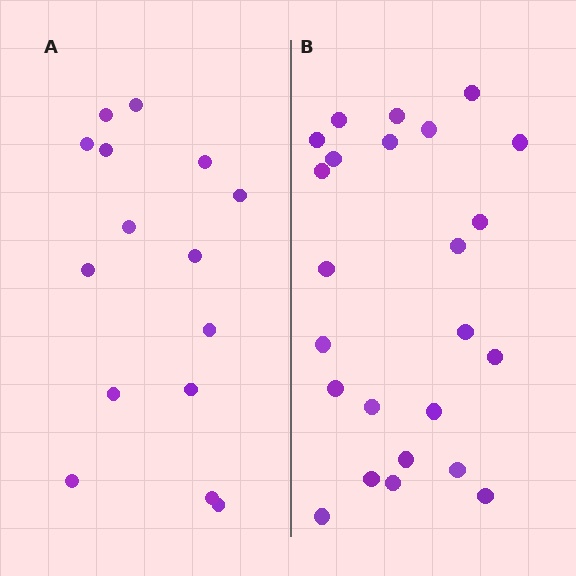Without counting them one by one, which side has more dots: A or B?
Region B (the right region) has more dots.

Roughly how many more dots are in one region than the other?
Region B has roughly 8 or so more dots than region A.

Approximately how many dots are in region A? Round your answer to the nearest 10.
About 20 dots. (The exact count is 15, which rounds to 20.)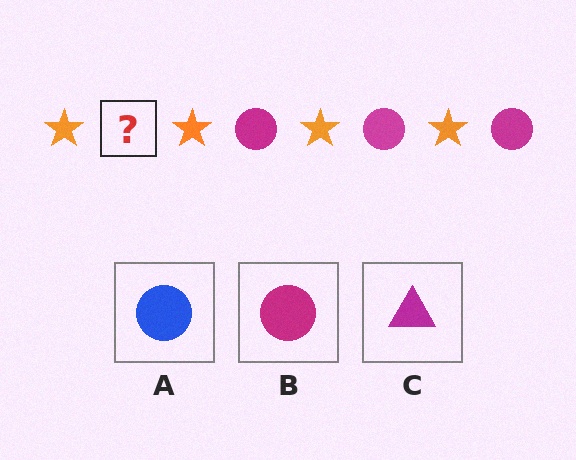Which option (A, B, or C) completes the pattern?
B.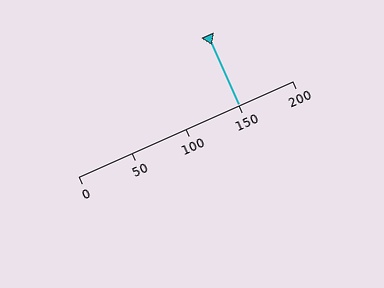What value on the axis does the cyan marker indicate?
The marker indicates approximately 150.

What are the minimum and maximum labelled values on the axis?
The axis runs from 0 to 200.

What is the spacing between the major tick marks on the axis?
The major ticks are spaced 50 apart.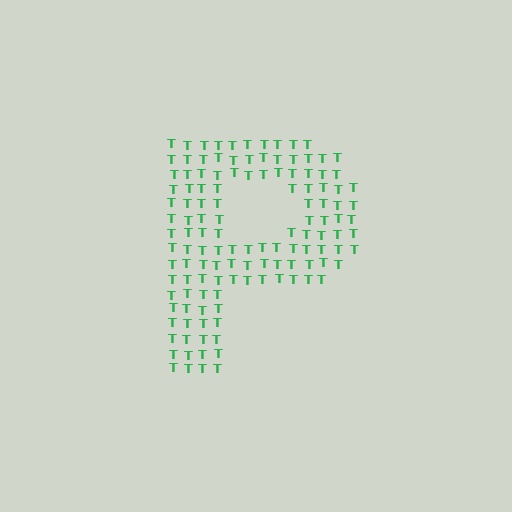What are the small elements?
The small elements are letter T's.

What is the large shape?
The large shape is the letter P.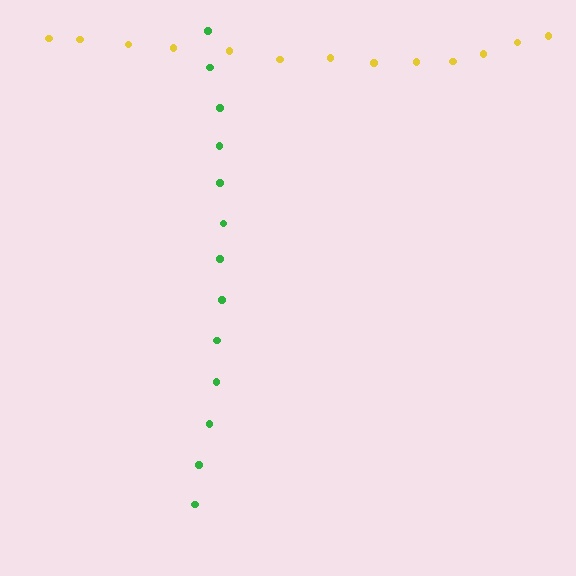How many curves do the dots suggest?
There are 2 distinct paths.